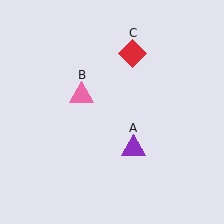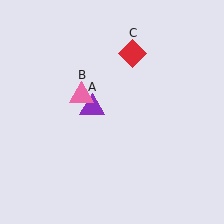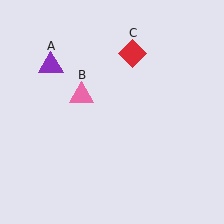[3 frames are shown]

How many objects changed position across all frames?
1 object changed position: purple triangle (object A).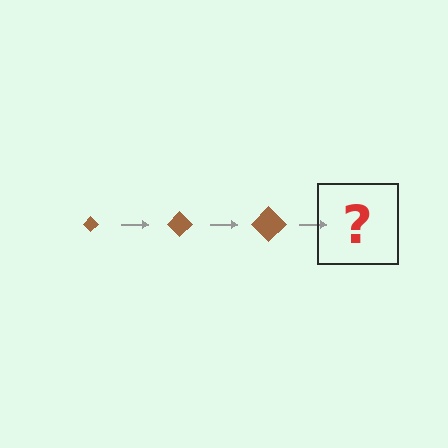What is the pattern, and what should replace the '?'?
The pattern is that the diamond gets progressively larger each step. The '?' should be a brown diamond, larger than the previous one.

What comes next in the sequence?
The next element should be a brown diamond, larger than the previous one.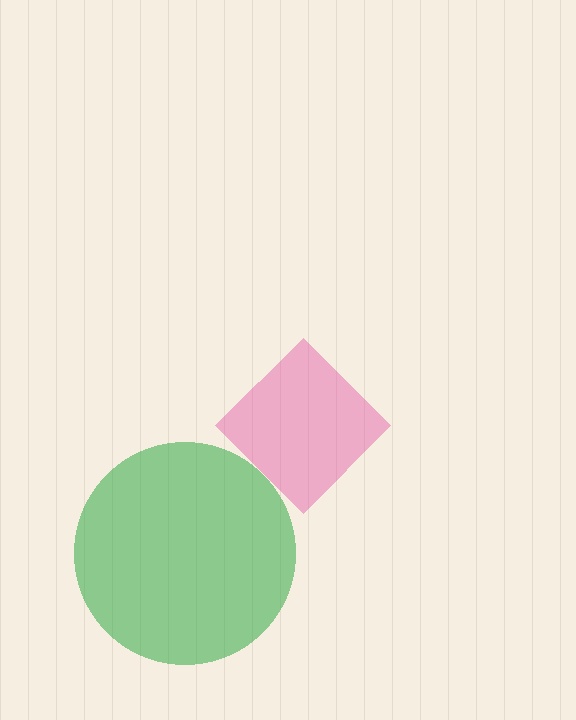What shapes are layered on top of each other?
The layered shapes are: a pink diamond, a green circle.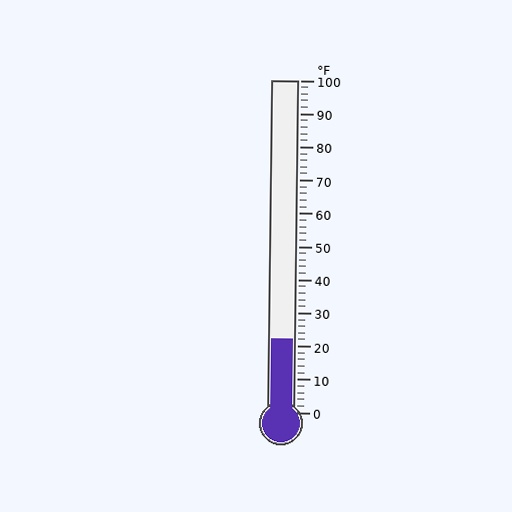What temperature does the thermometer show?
The thermometer shows approximately 22°F.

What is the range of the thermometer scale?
The thermometer scale ranges from 0°F to 100°F.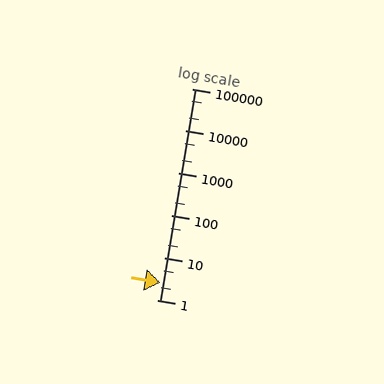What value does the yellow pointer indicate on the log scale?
The pointer indicates approximately 2.5.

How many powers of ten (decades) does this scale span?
The scale spans 5 decades, from 1 to 100000.